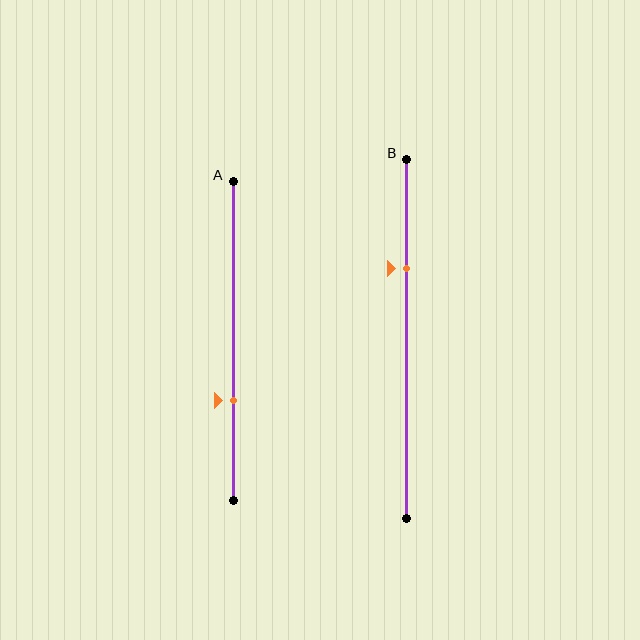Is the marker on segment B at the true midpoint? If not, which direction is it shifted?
No, the marker on segment B is shifted upward by about 20% of the segment length.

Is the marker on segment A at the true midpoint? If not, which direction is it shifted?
No, the marker on segment A is shifted downward by about 19% of the segment length.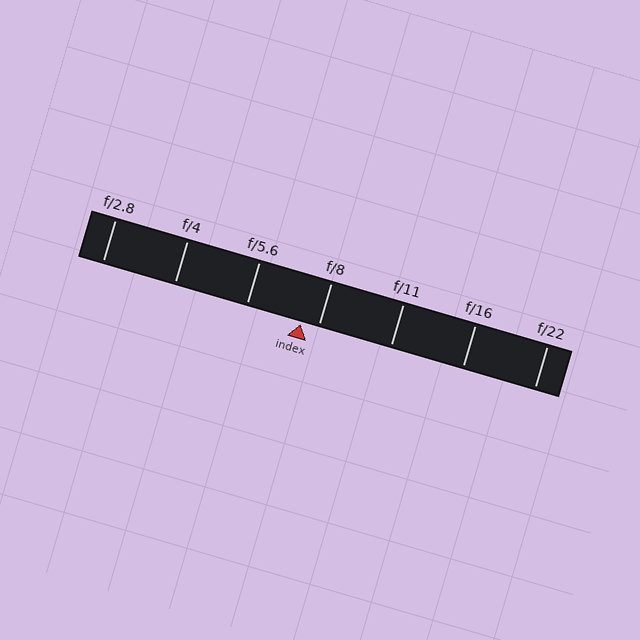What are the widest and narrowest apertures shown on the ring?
The widest aperture shown is f/2.8 and the narrowest is f/22.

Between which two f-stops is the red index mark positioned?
The index mark is between f/5.6 and f/8.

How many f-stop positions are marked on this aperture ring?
There are 7 f-stop positions marked.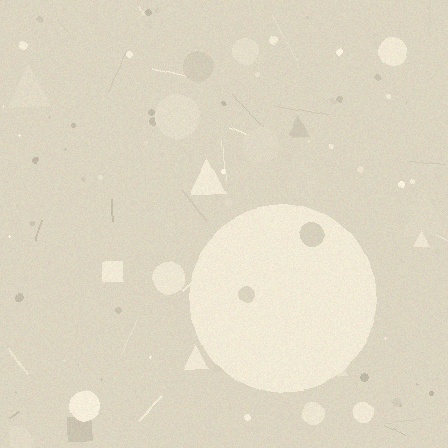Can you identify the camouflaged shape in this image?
The camouflaged shape is a circle.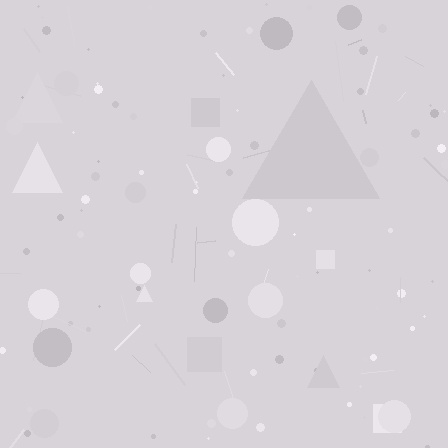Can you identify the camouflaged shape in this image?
The camouflaged shape is a triangle.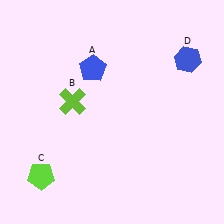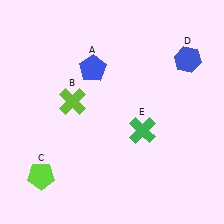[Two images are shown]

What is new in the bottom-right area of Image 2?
A green cross (E) was added in the bottom-right area of Image 2.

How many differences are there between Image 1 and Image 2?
There is 1 difference between the two images.